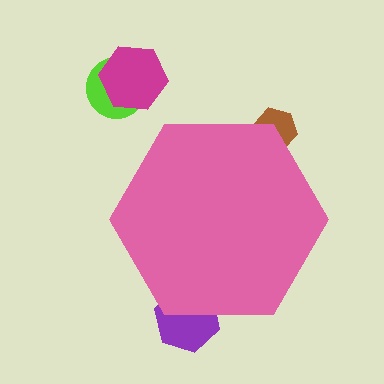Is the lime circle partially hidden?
No, the lime circle is fully visible.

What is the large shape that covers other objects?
A pink hexagon.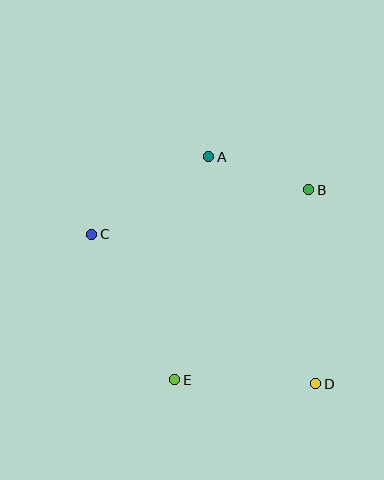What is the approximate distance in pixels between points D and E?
The distance between D and E is approximately 141 pixels.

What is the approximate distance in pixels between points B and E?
The distance between B and E is approximately 232 pixels.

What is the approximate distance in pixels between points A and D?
The distance between A and D is approximately 251 pixels.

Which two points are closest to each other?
Points A and B are closest to each other.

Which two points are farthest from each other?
Points C and D are farthest from each other.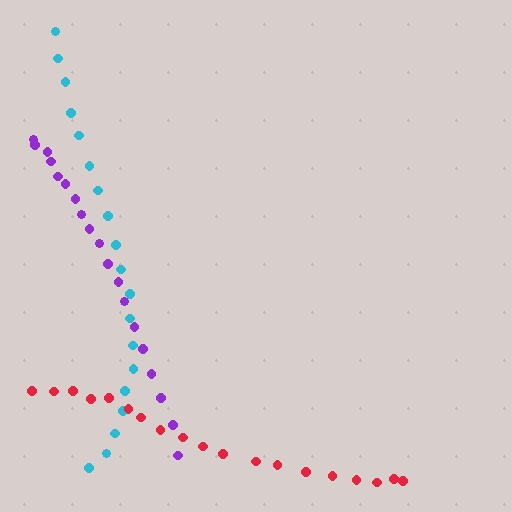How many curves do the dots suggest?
There are 3 distinct paths.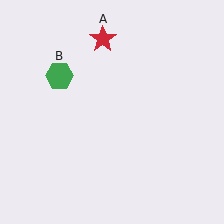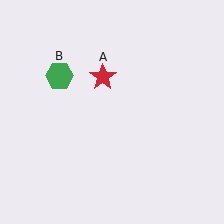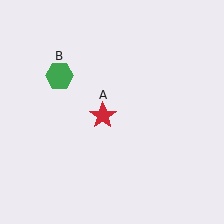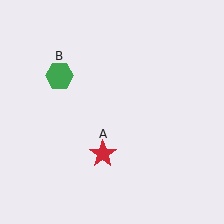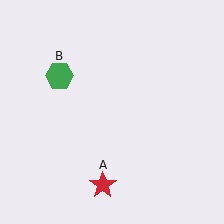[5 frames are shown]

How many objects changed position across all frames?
1 object changed position: red star (object A).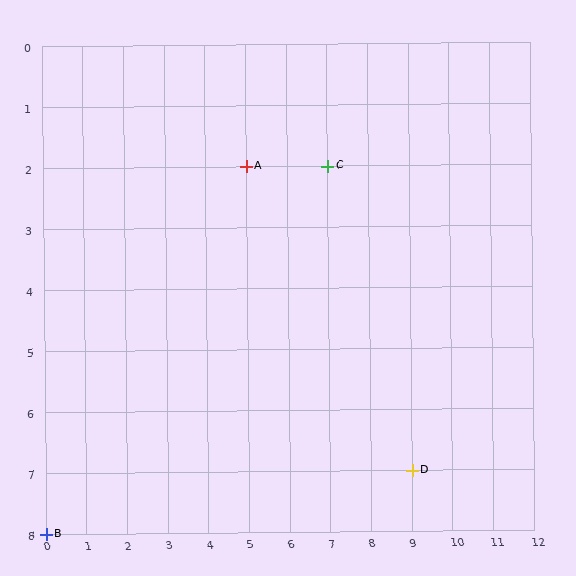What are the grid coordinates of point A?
Point A is at grid coordinates (5, 2).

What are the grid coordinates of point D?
Point D is at grid coordinates (9, 7).